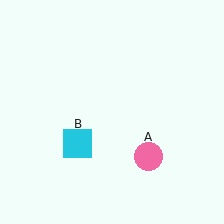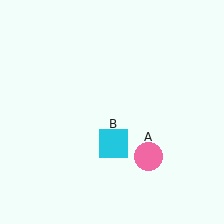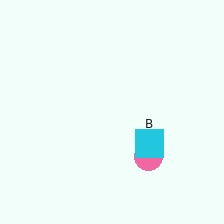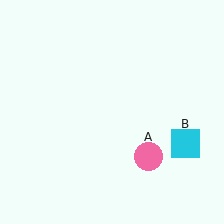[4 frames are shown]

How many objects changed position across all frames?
1 object changed position: cyan square (object B).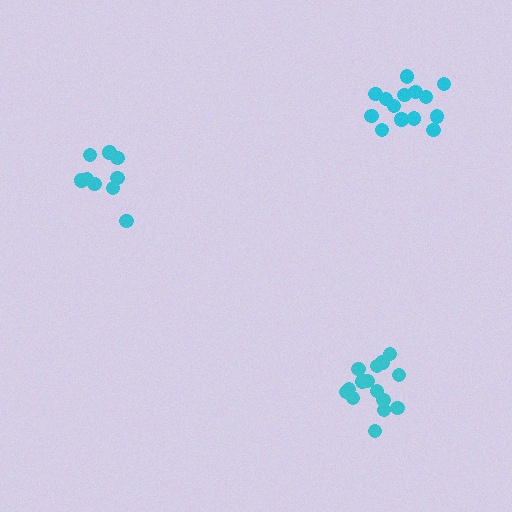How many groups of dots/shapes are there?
There are 3 groups.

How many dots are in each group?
Group 1: 9 dots, Group 2: 14 dots, Group 3: 15 dots (38 total).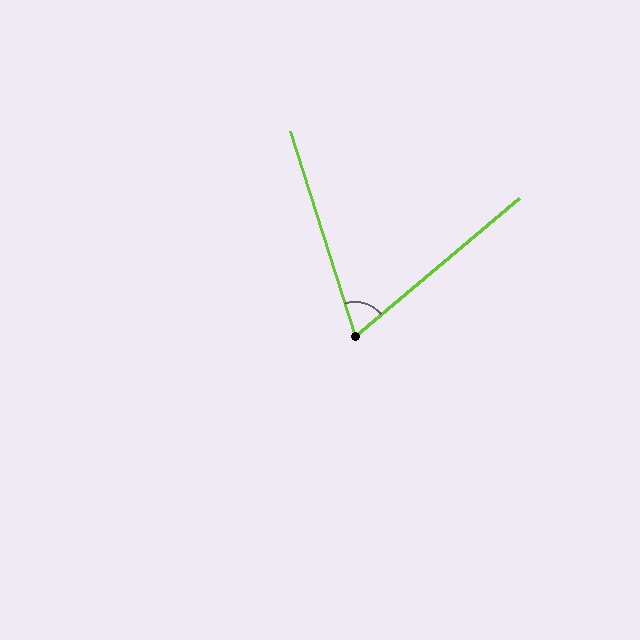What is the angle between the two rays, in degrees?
Approximately 68 degrees.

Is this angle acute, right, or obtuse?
It is acute.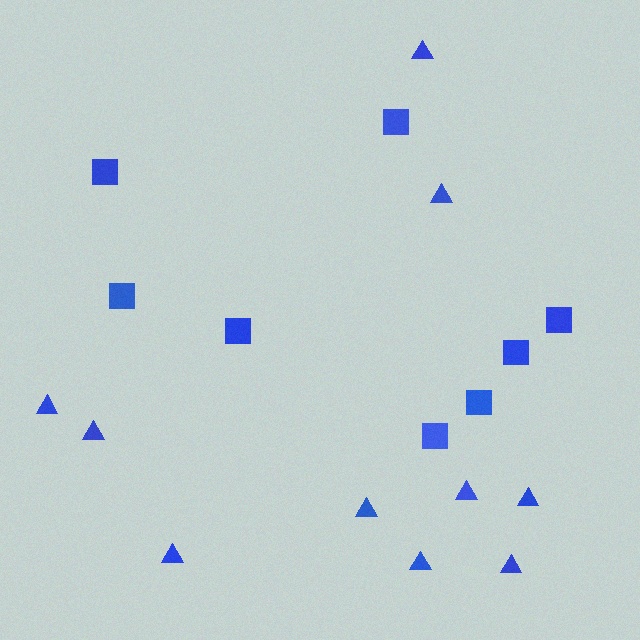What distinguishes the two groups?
There are 2 groups: one group of triangles (10) and one group of squares (8).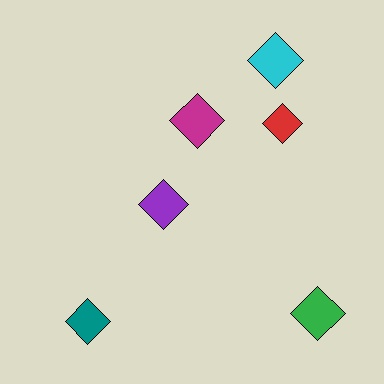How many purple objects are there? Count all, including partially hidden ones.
There is 1 purple object.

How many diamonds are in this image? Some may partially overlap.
There are 6 diamonds.